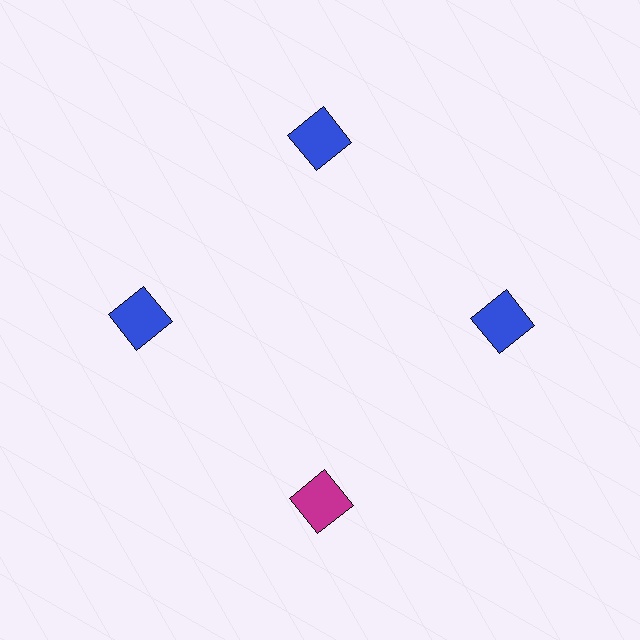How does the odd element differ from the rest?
It has a different color: magenta instead of blue.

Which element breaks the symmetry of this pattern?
The magenta square at roughly the 6 o'clock position breaks the symmetry. All other shapes are blue squares.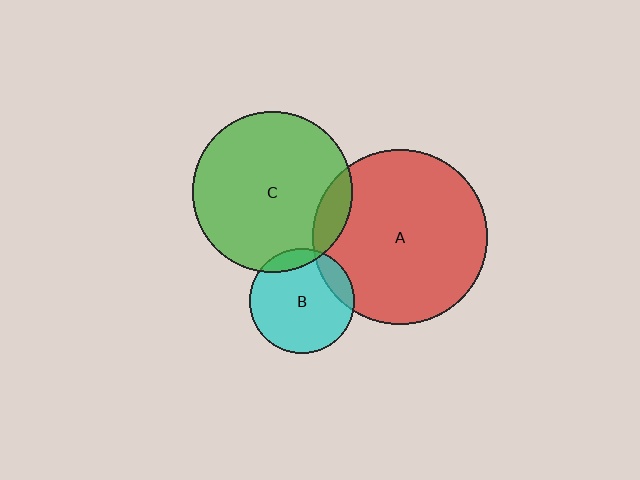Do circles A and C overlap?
Yes.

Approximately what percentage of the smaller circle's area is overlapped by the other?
Approximately 10%.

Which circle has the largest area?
Circle A (red).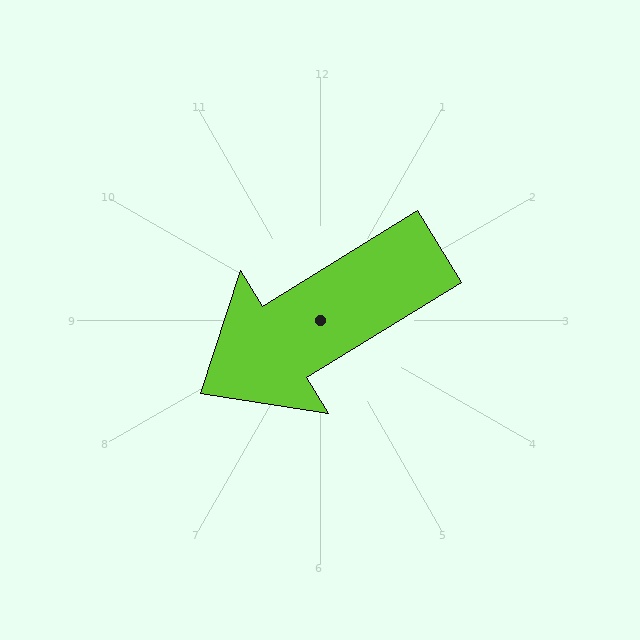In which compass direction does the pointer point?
Southwest.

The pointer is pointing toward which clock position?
Roughly 8 o'clock.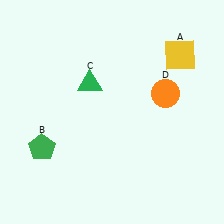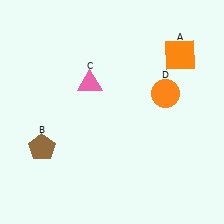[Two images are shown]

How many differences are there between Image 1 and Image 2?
There are 3 differences between the two images.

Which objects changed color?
A changed from yellow to orange. B changed from green to brown. C changed from green to pink.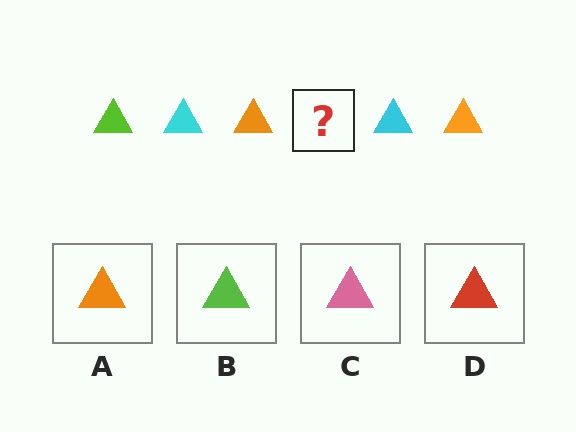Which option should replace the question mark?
Option B.